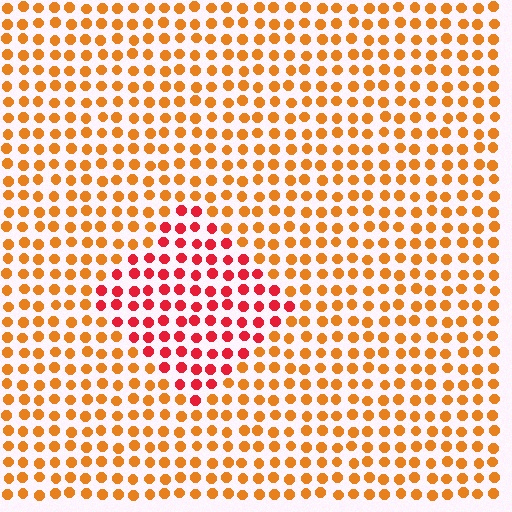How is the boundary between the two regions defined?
The boundary is defined purely by a slight shift in hue (about 38 degrees). Spacing, size, and orientation are identical on both sides.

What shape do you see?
I see a diamond.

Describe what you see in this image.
The image is filled with small orange elements in a uniform arrangement. A diamond-shaped region is visible where the elements are tinted to a slightly different hue, forming a subtle color boundary.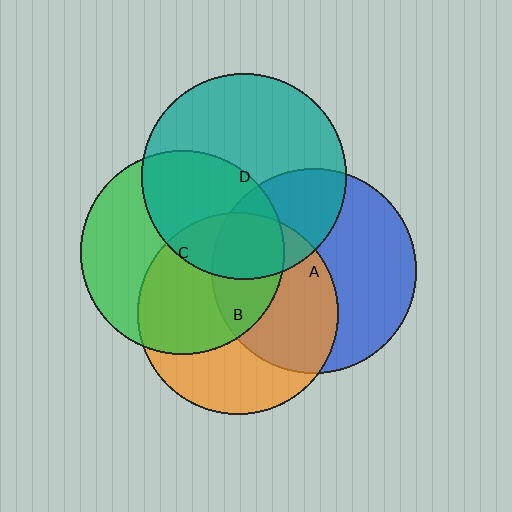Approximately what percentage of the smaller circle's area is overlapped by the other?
Approximately 40%.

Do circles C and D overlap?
Yes.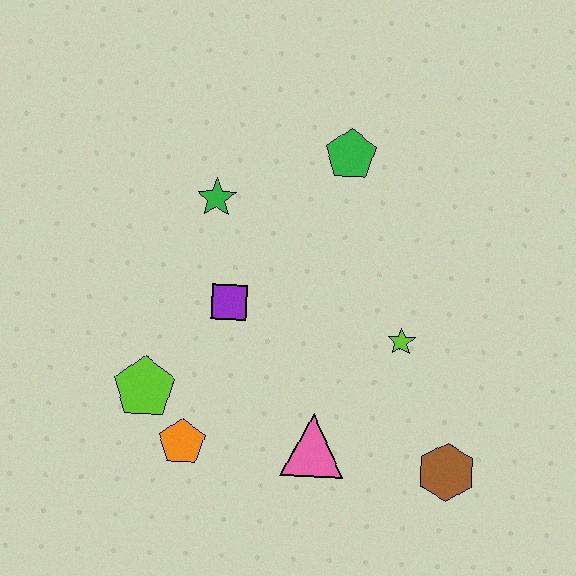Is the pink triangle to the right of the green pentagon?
No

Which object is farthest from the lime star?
The lime pentagon is farthest from the lime star.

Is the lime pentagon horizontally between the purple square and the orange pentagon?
No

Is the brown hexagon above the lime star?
No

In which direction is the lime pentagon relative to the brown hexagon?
The lime pentagon is to the left of the brown hexagon.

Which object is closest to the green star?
The purple square is closest to the green star.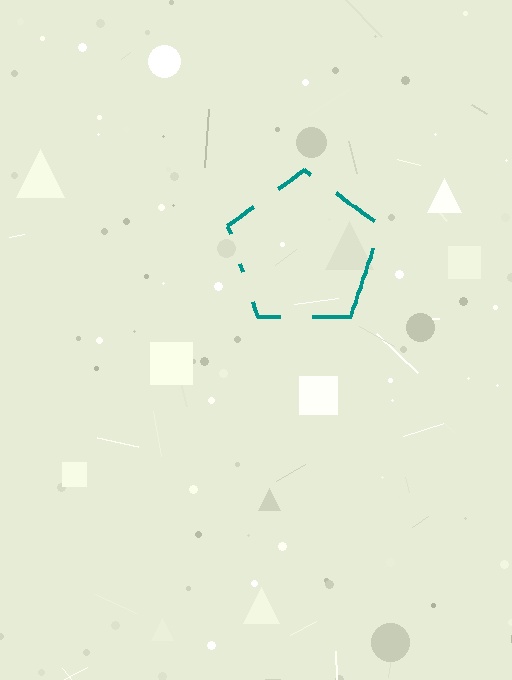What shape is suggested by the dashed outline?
The dashed outline suggests a pentagon.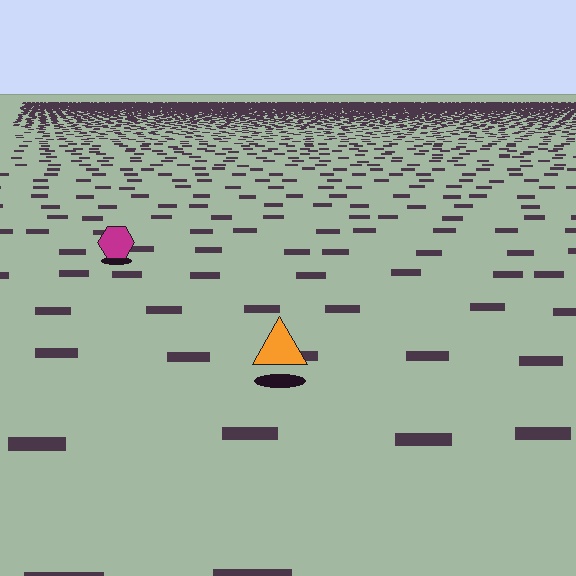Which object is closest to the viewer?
The orange triangle is closest. The texture marks near it are larger and more spread out.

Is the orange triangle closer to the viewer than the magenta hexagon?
Yes. The orange triangle is closer — you can tell from the texture gradient: the ground texture is coarser near it.